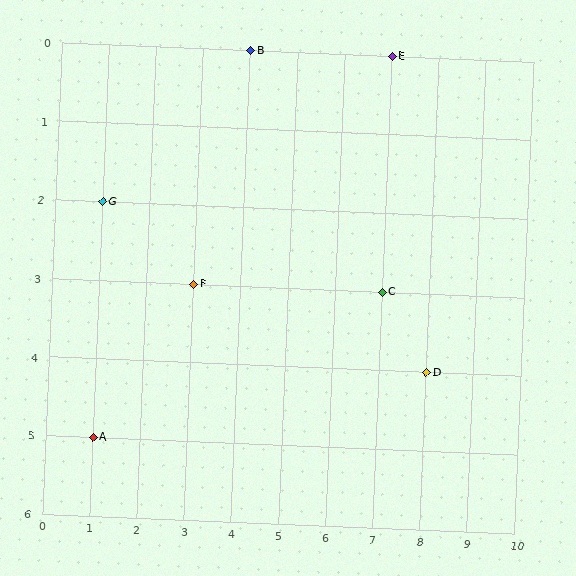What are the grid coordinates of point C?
Point C is at grid coordinates (7, 3).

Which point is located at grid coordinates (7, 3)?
Point C is at (7, 3).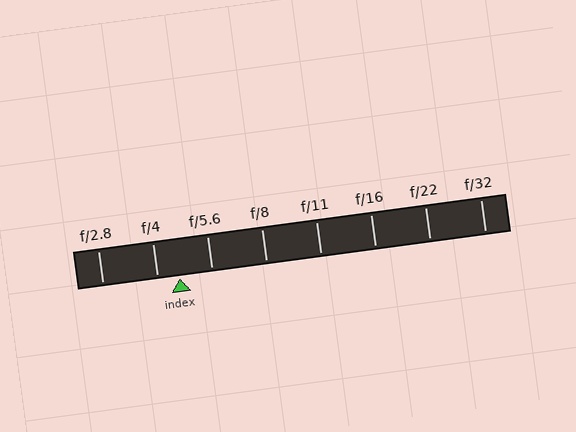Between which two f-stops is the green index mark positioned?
The index mark is between f/4 and f/5.6.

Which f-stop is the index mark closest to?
The index mark is closest to f/4.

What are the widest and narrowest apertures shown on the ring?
The widest aperture shown is f/2.8 and the narrowest is f/32.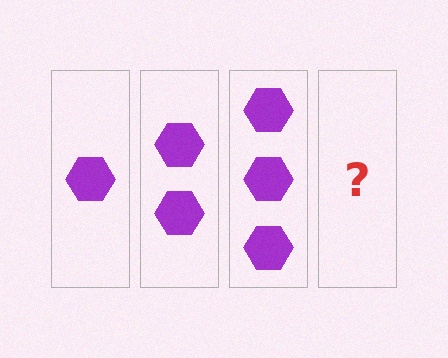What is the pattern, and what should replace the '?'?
The pattern is that each step adds one more hexagon. The '?' should be 4 hexagons.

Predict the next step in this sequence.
The next step is 4 hexagons.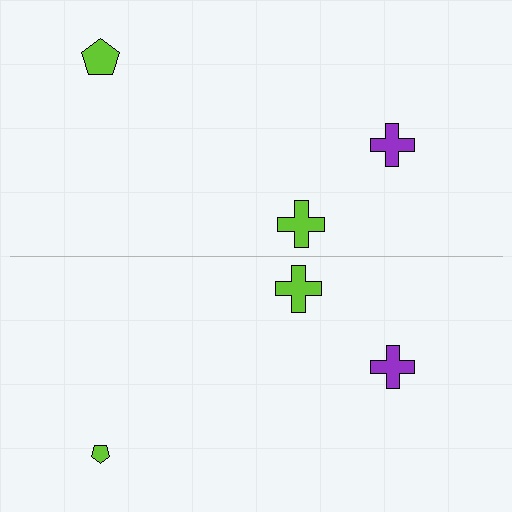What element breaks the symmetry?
The lime pentagon on the bottom side has a different size than its mirror counterpart.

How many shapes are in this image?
There are 6 shapes in this image.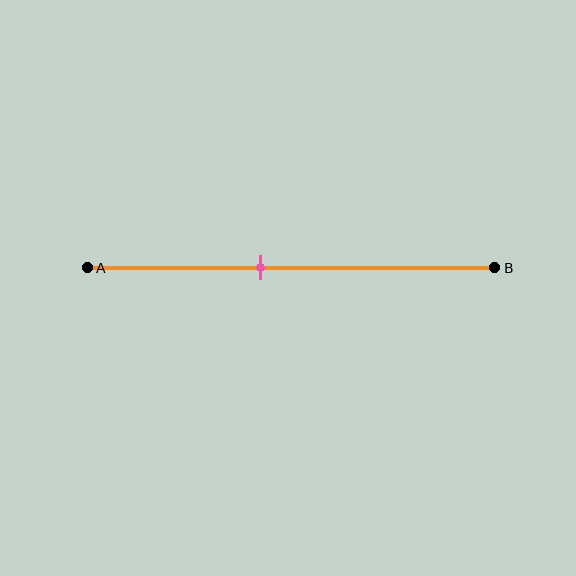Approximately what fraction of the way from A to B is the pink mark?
The pink mark is approximately 45% of the way from A to B.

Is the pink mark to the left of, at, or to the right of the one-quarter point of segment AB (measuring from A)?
The pink mark is to the right of the one-quarter point of segment AB.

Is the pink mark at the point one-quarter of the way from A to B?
No, the mark is at about 45% from A, not at the 25% one-quarter point.